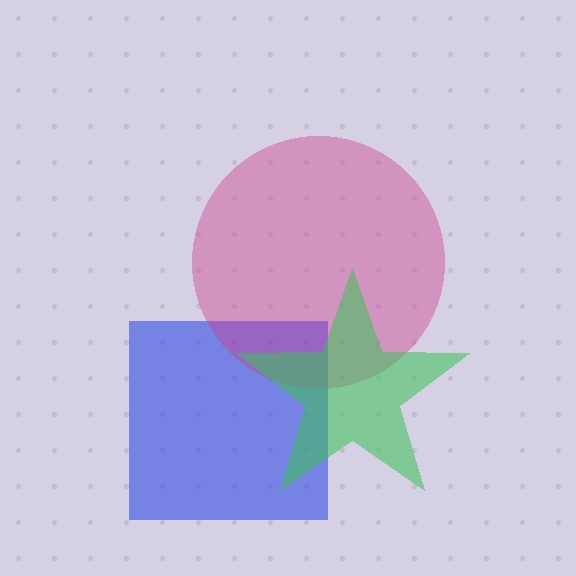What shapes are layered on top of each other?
The layered shapes are: a blue square, a magenta circle, a green star.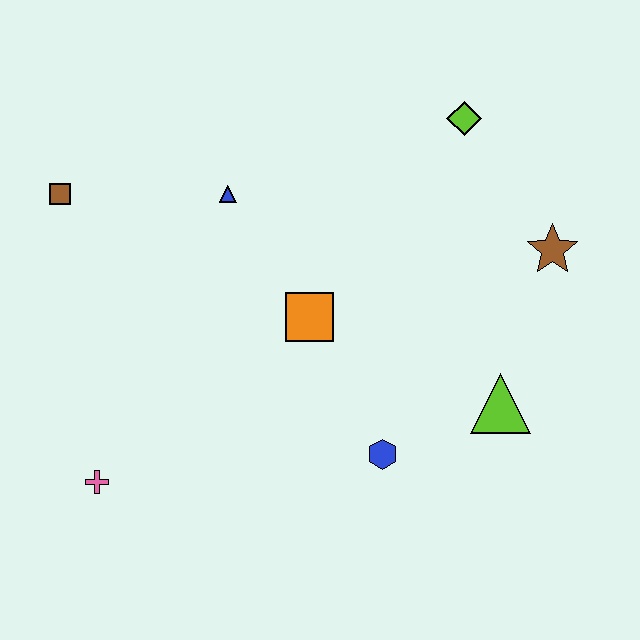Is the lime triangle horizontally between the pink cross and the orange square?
No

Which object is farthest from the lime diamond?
The pink cross is farthest from the lime diamond.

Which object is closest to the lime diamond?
The brown star is closest to the lime diamond.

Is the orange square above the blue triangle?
No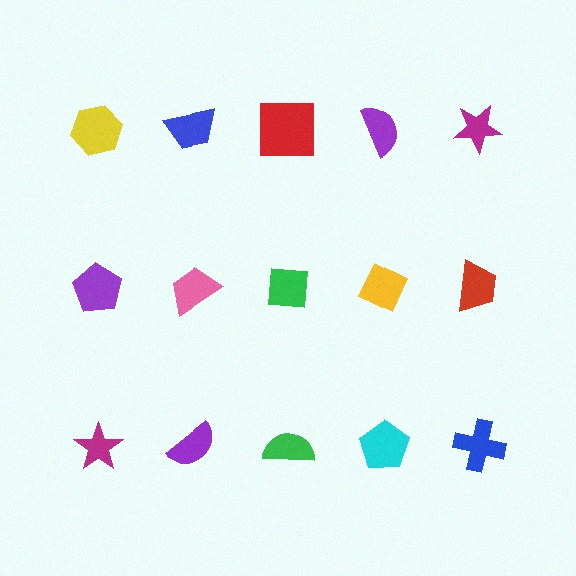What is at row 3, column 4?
A cyan pentagon.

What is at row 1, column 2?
A blue trapezoid.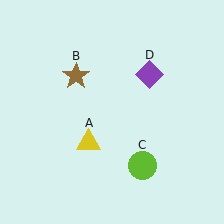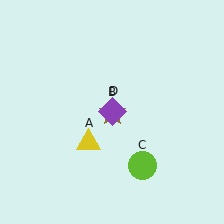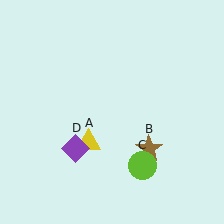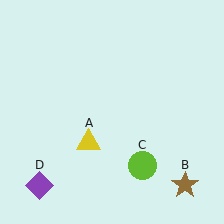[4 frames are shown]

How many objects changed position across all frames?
2 objects changed position: brown star (object B), purple diamond (object D).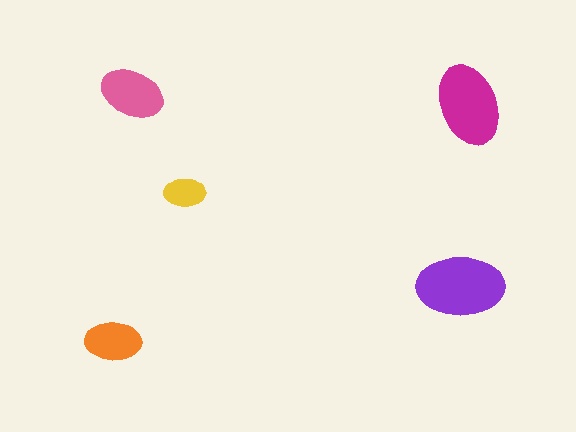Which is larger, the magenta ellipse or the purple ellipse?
The purple one.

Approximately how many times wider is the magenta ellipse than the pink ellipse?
About 1.5 times wider.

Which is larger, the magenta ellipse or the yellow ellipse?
The magenta one.